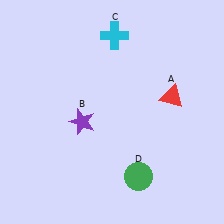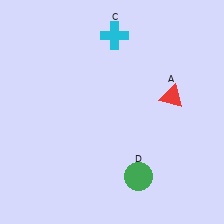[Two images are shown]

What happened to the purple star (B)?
The purple star (B) was removed in Image 2. It was in the bottom-left area of Image 1.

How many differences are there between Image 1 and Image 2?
There is 1 difference between the two images.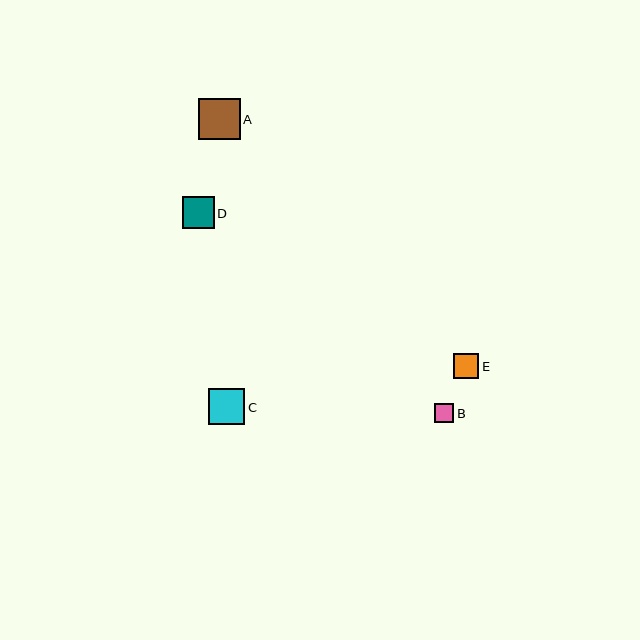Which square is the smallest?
Square B is the smallest with a size of approximately 19 pixels.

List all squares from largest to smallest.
From largest to smallest: A, C, D, E, B.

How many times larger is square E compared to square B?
Square E is approximately 1.3 times the size of square B.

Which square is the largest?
Square A is the largest with a size of approximately 41 pixels.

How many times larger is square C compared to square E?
Square C is approximately 1.5 times the size of square E.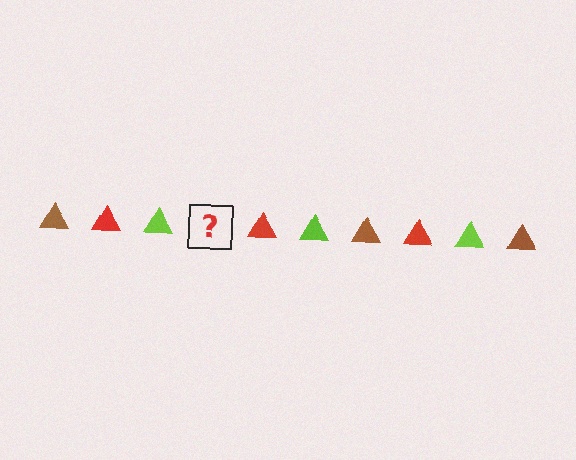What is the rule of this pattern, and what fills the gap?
The rule is that the pattern cycles through brown, red, lime triangles. The gap should be filled with a brown triangle.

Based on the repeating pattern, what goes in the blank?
The blank should be a brown triangle.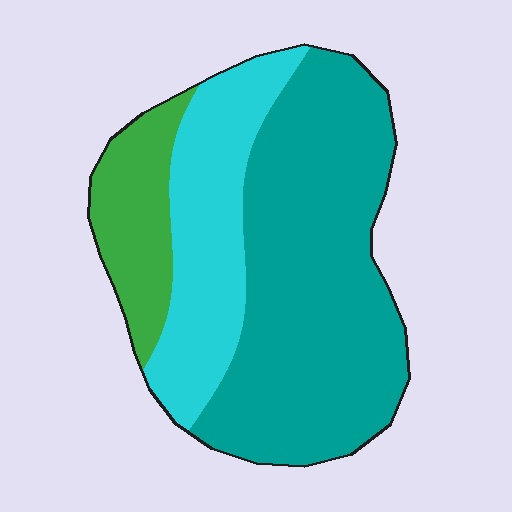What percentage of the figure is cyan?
Cyan takes up between a quarter and a half of the figure.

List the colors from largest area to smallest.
From largest to smallest: teal, cyan, green.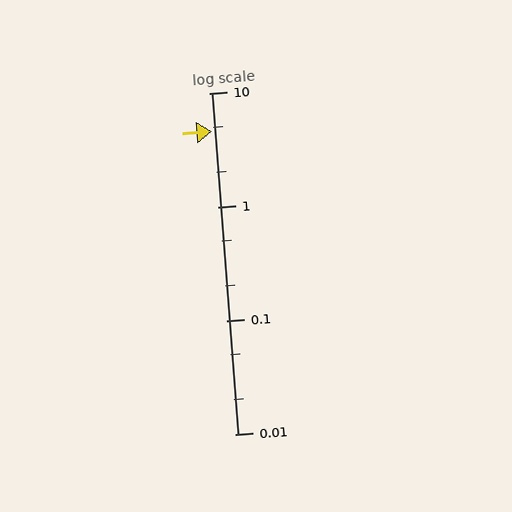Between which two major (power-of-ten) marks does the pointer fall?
The pointer is between 1 and 10.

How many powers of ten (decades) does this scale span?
The scale spans 3 decades, from 0.01 to 10.